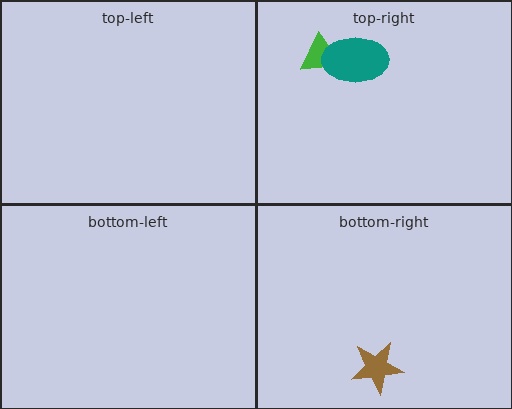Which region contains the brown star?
The bottom-right region.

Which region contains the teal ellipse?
The top-right region.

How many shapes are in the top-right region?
2.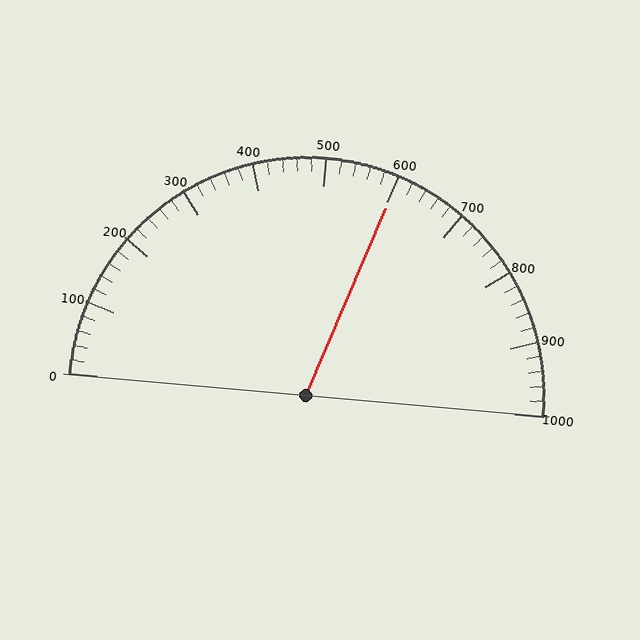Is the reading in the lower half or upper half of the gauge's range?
The reading is in the upper half of the range (0 to 1000).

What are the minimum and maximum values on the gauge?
The gauge ranges from 0 to 1000.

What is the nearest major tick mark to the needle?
The nearest major tick mark is 600.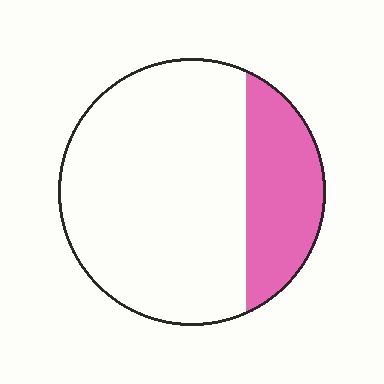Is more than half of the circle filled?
No.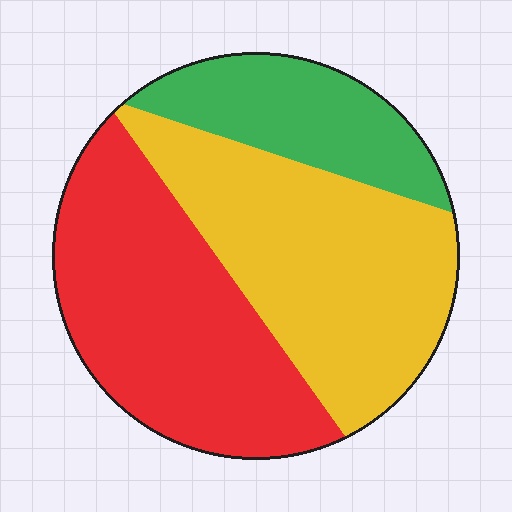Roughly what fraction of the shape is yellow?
Yellow covers 41% of the shape.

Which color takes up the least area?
Green, at roughly 20%.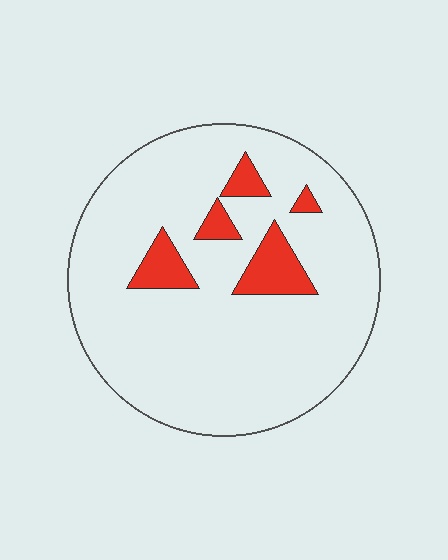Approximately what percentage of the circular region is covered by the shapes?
Approximately 10%.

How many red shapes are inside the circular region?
5.